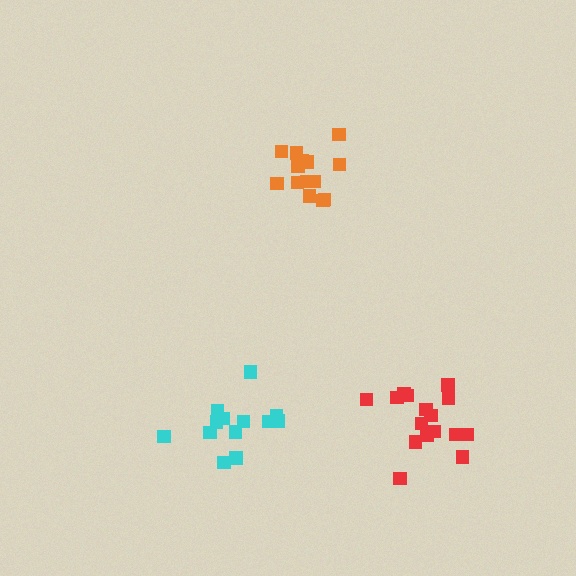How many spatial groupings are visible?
There are 3 spatial groupings.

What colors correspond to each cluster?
The clusters are colored: cyan, orange, red.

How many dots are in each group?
Group 1: 13 dots, Group 2: 14 dots, Group 3: 16 dots (43 total).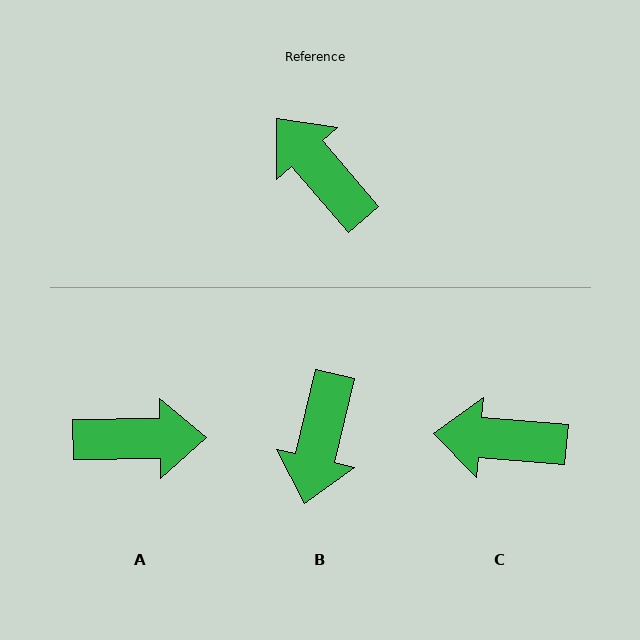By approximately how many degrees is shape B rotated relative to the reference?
Approximately 126 degrees counter-clockwise.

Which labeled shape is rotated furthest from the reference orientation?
A, about 130 degrees away.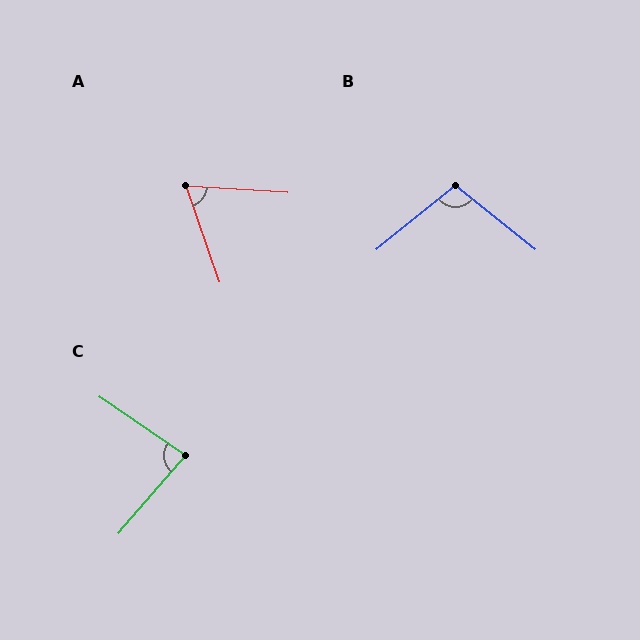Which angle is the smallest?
A, at approximately 67 degrees.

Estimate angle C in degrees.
Approximately 83 degrees.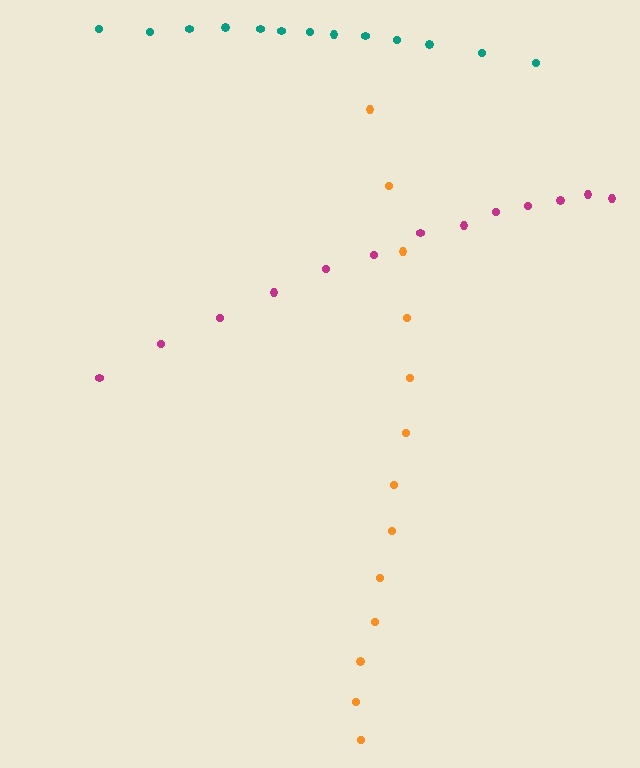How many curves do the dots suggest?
There are 3 distinct paths.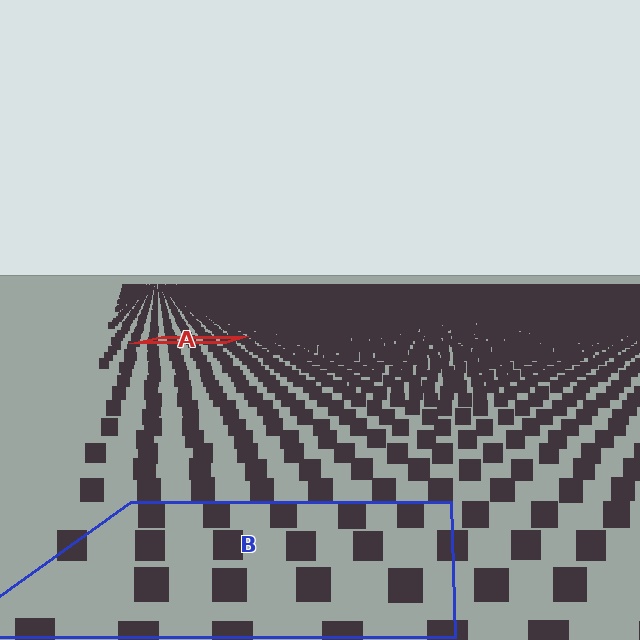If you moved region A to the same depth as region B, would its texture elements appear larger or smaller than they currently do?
They would appear larger. At a closer depth, the same texture elements are projected at a bigger on-screen size.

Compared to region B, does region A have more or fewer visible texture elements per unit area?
Region A has more texture elements per unit area — they are packed more densely because it is farther away.